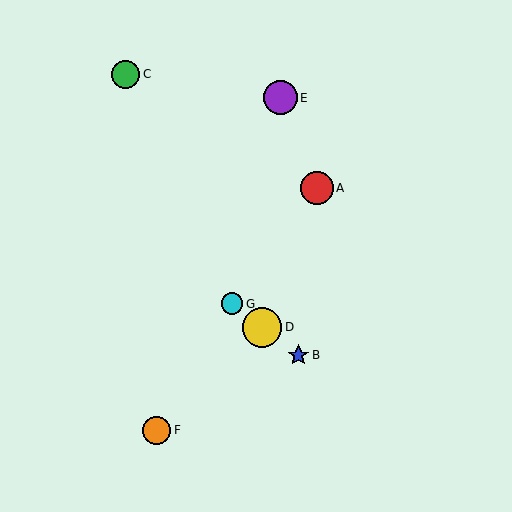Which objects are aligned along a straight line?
Objects B, D, G are aligned along a straight line.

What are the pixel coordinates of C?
Object C is at (126, 74).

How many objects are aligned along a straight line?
3 objects (B, D, G) are aligned along a straight line.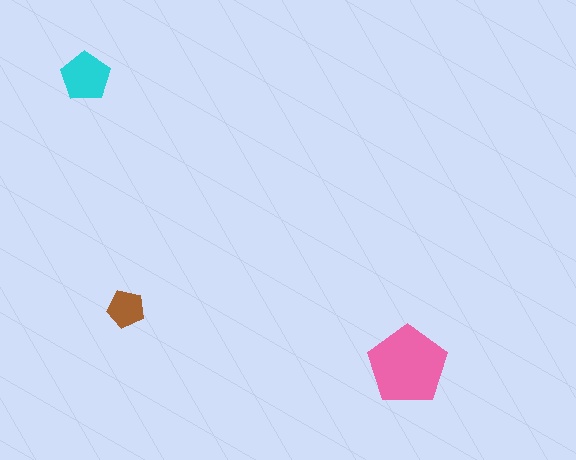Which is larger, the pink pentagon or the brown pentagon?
The pink one.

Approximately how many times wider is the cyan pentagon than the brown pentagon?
About 1.5 times wider.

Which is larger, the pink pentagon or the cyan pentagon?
The pink one.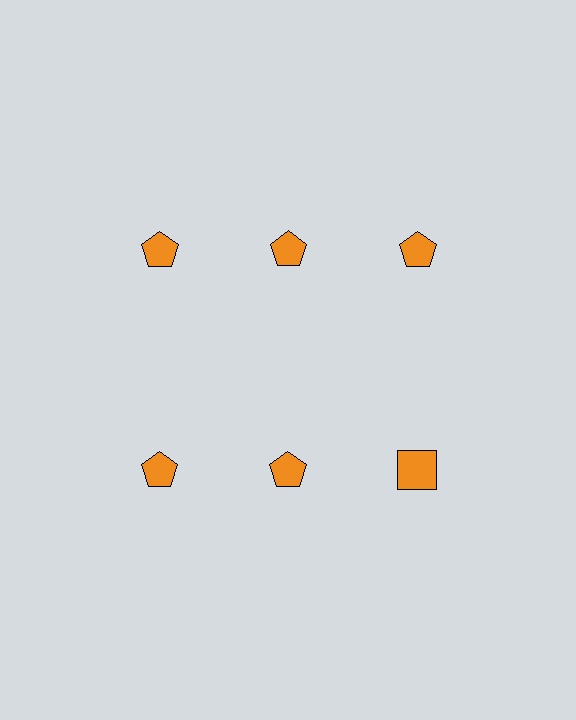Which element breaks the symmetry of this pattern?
The orange square in the second row, center column breaks the symmetry. All other shapes are orange pentagons.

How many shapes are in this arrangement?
There are 6 shapes arranged in a grid pattern.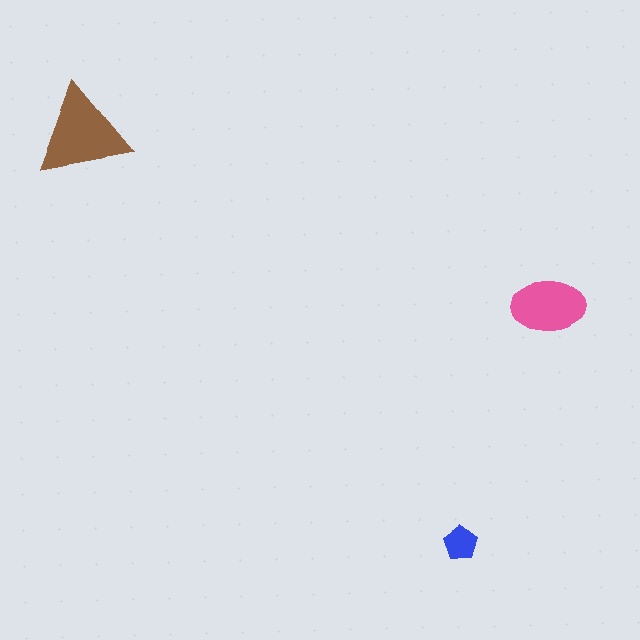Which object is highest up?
The brown triangle is topmost.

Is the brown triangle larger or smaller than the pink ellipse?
Larger.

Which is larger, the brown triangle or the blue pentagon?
The brown triangle.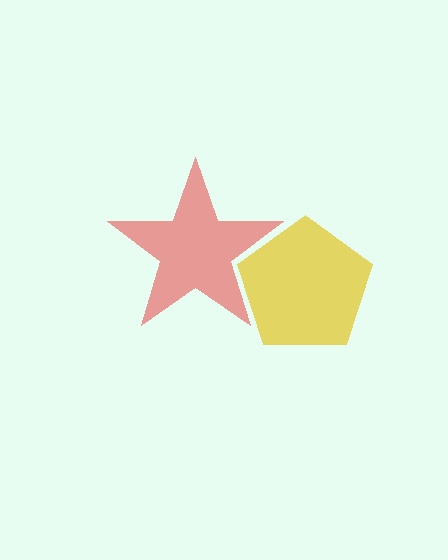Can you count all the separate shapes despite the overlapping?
Yes, there are 2 separate shapes.